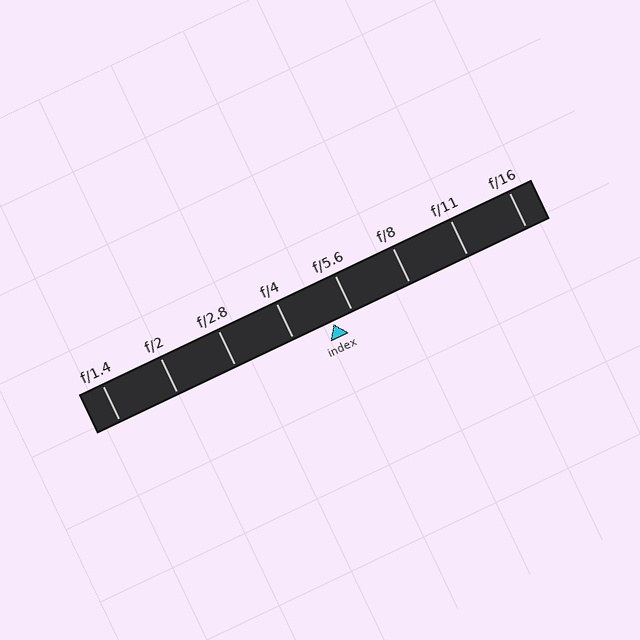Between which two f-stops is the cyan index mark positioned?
The index mark is between f/4 and f/5.6.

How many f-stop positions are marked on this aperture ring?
There are 8 f-stop positions marked.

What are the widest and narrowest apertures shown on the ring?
The widest aperture shown is f/1.4 and the narrowest is f/16.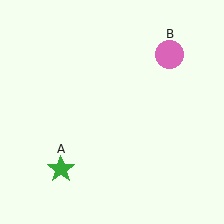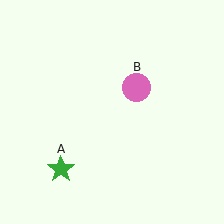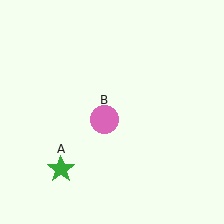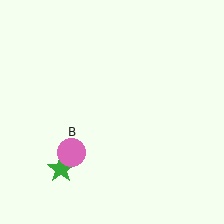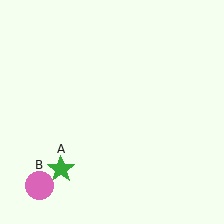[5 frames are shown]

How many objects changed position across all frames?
1 object changed position: pink circle (object B).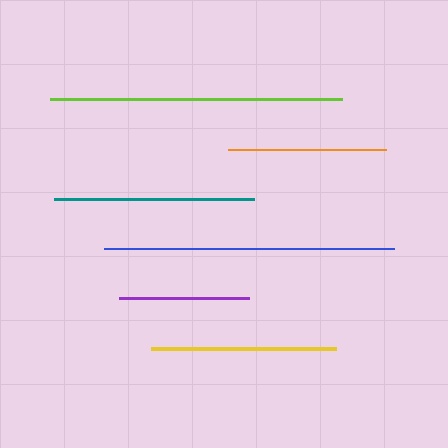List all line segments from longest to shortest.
From longest to shortest: lime, blue, teal, yellow, orange, purple.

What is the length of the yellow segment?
The yellow segment is approximately 185 pixels long.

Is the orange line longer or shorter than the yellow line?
The yellow line is longer than the orange line.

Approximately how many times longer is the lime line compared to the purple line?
The lime line is approximately 2.2 times the length of the purple line.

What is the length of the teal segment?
The teal segment is approximately 200 pixels long.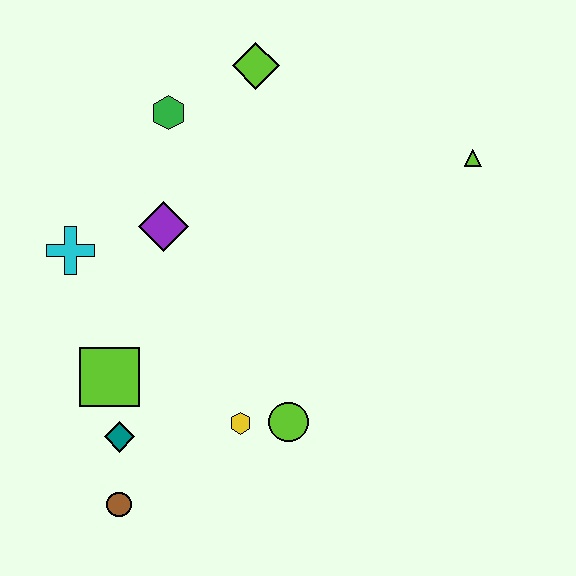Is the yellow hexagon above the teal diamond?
Yes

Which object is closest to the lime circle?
The yellow hexagon is closest to the lime circle.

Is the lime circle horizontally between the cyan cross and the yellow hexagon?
No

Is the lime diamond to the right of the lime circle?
No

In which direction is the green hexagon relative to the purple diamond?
The green hexagon is above the purple diamond.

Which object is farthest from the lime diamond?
The brown circle is farthest from the lime diamond.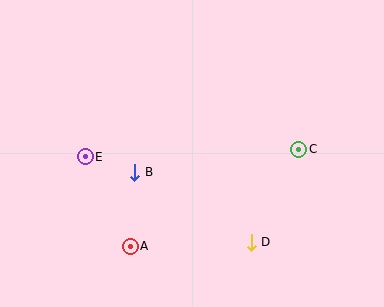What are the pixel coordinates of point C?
Point C is at (299, 149).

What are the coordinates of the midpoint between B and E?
The midpoint between B and E is at (110, 165).